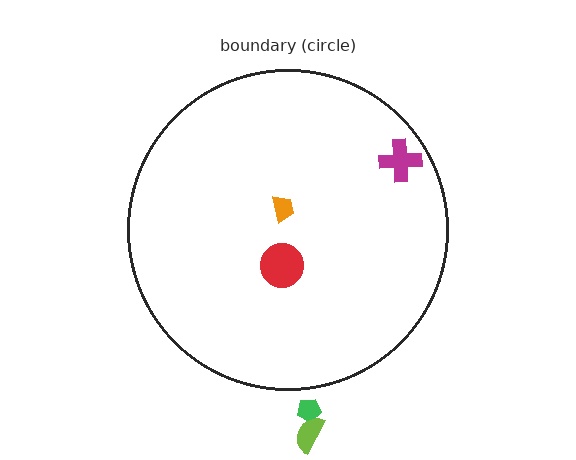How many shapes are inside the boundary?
3 inside, 2 outside.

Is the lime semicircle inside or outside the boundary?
Outside.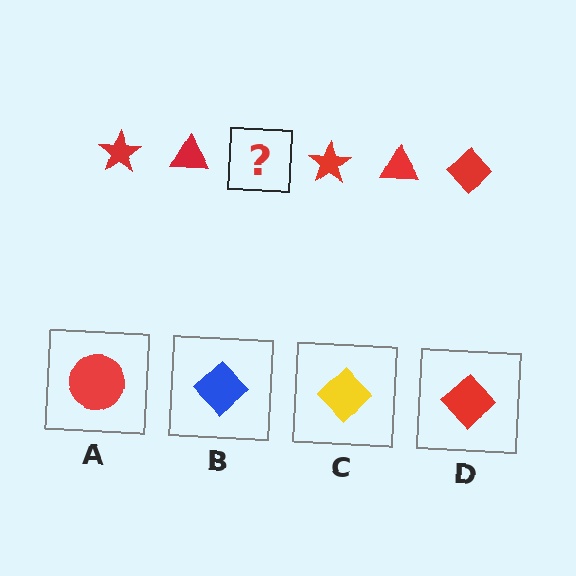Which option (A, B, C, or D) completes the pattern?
D.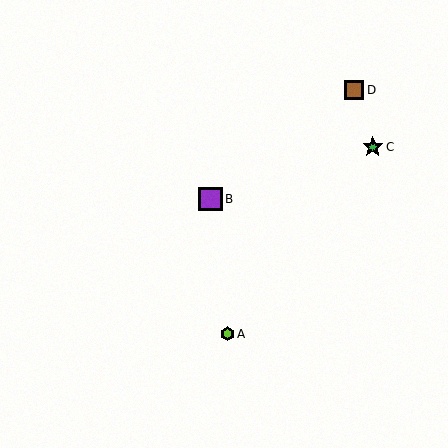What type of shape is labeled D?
Shape D is a brown square.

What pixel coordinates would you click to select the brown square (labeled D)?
Click at (354, 90) to select the brown square D.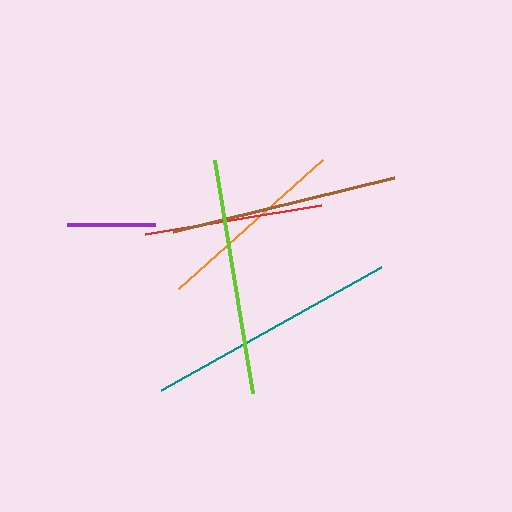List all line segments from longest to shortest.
From longest to shortest: teal, lime, brown, orange, red, purple.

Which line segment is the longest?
The teal line is the longest at approximately 252 pixels.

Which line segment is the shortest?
The purple line is the shortest at approximately 88 pixels.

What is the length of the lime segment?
The lime segment is approximately 236 pixels long.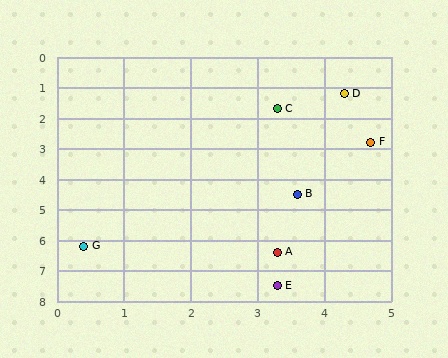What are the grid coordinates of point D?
Point D is at approximately (4.3, 1.2).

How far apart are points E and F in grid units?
Points E and F are about 4.9 grid units apart.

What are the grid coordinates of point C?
Point C is at approximately (3.3, 1.7).